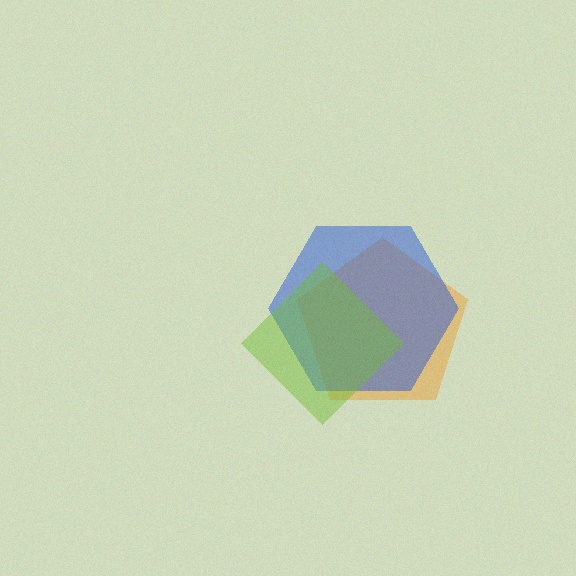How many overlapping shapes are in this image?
There are 3 overlapping shapes in the image.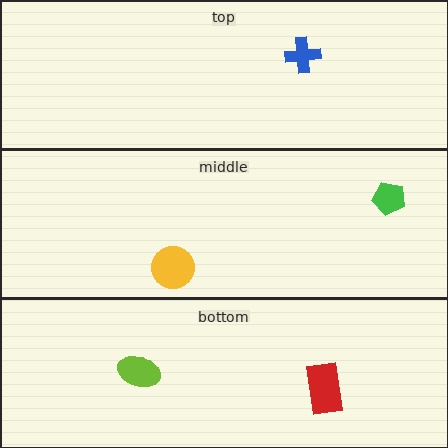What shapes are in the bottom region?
The red rectangle, the lime ellipse.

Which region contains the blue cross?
The top region.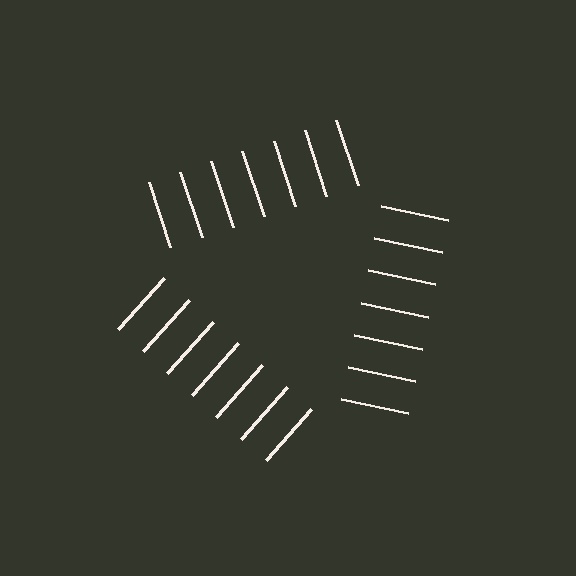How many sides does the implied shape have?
3 sides — the line-ends trace a triangle.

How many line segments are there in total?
21 — 7 along each of the 3 edges.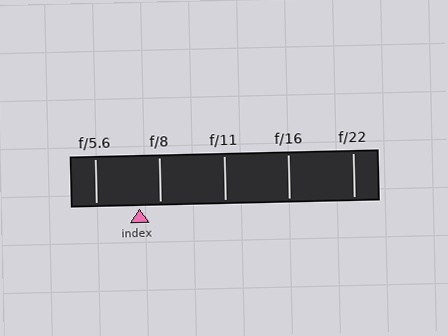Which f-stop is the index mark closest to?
The index mark is closest to f/8.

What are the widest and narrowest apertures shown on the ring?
The widest aperture shown is f/5.6 and the narrowest is f/22.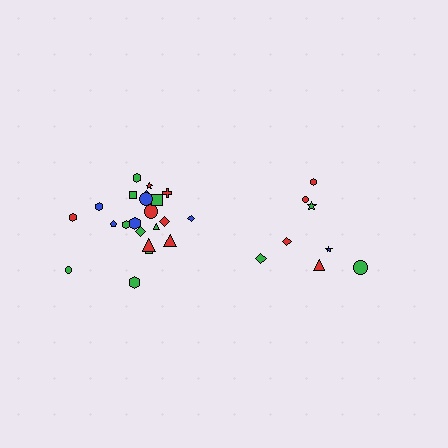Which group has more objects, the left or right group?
The left group.